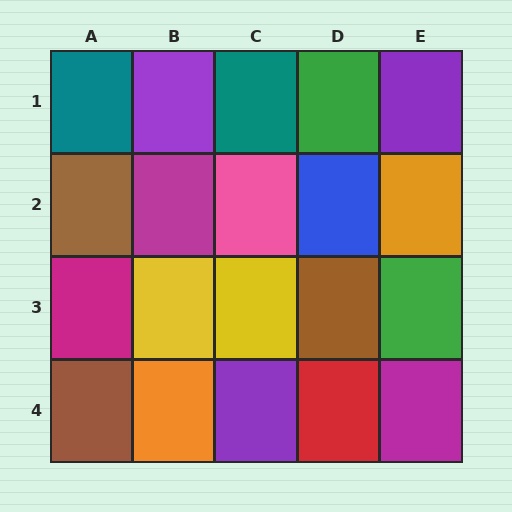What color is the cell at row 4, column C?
Purple.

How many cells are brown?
3 cells are brown.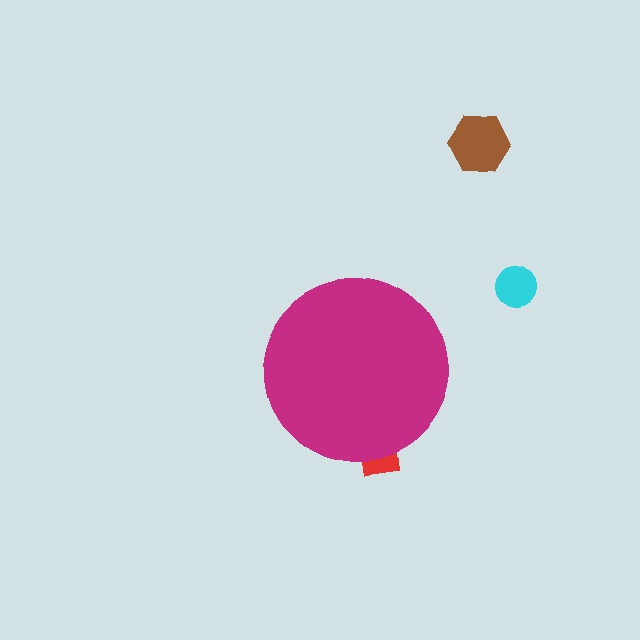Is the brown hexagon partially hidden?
No, the brown hexagon is fully visible.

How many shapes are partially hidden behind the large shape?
1 shape is partially hidden.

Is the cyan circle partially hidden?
No, the cyan circle is fully visible.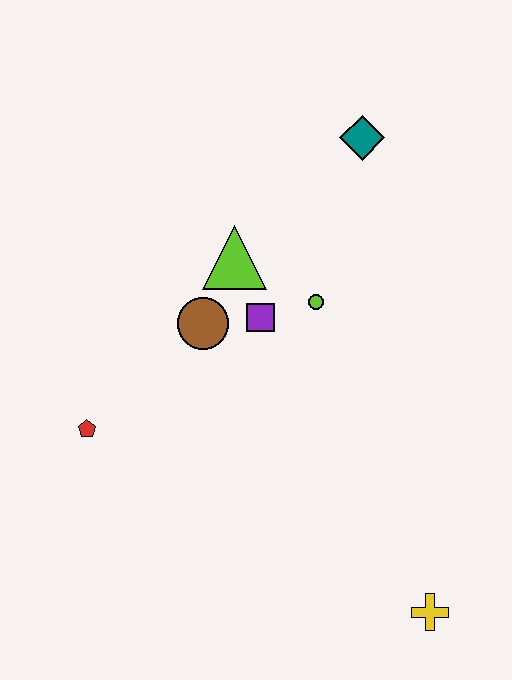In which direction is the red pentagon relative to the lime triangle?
The red pentagon is below the lime triangle.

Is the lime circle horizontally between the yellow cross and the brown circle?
Yes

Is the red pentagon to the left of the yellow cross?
Yes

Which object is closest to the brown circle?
The purple square is closest to the brown circle.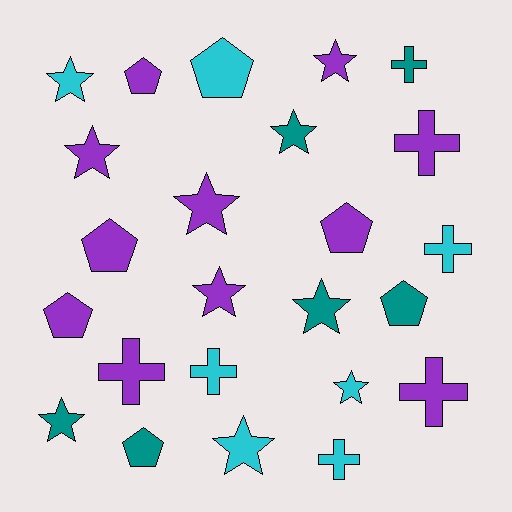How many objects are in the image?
There are 24 objects.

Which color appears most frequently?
Purple, with 11 objects.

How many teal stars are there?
There are 3 teal stars.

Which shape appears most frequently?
Star, with 10 objects.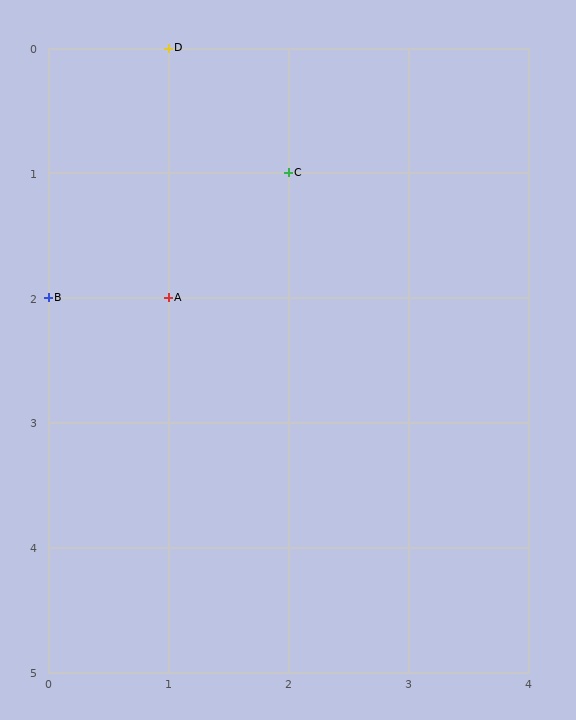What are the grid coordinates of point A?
Point A is at grid coordinates (1, 2).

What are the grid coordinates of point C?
Point C is at grid coordinates (2, 1).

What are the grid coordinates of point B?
Point B is at grid coordinates (0, 2).